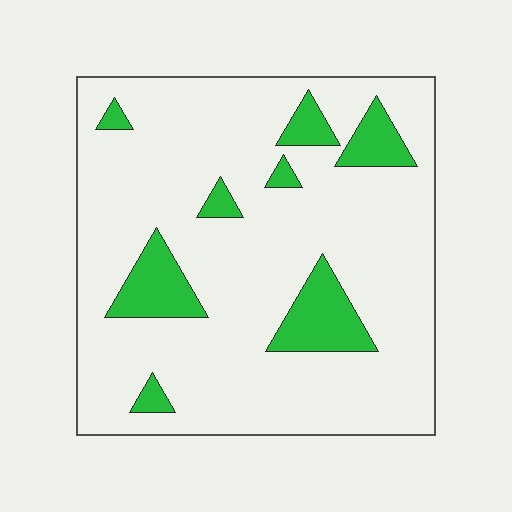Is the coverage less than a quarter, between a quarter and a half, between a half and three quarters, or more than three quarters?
Less than a quarter.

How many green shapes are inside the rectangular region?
8.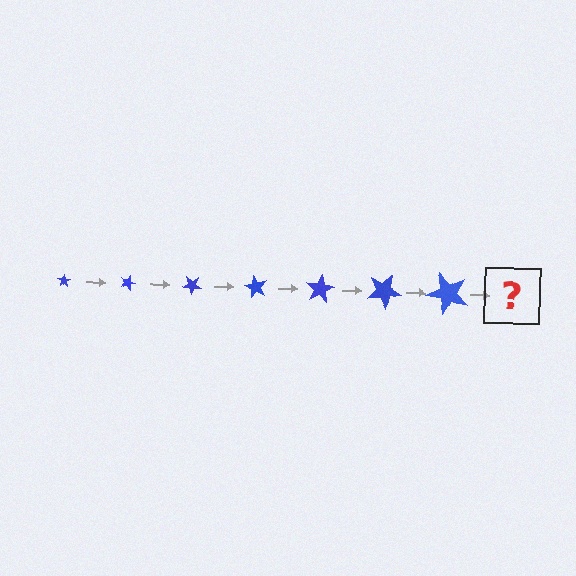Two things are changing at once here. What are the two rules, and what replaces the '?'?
The two rules are that the star grows larger each step and it rotates 20 degrees each step. The '?' should be a star, larger than the previous one and rotated 140 degrees from the start.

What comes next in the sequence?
The next element should be a star, larger than the previous one and rotated 140 degrees from the start.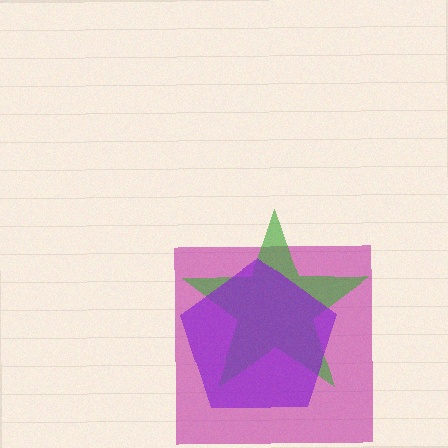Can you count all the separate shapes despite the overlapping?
Yes, there are 3 separate shapes.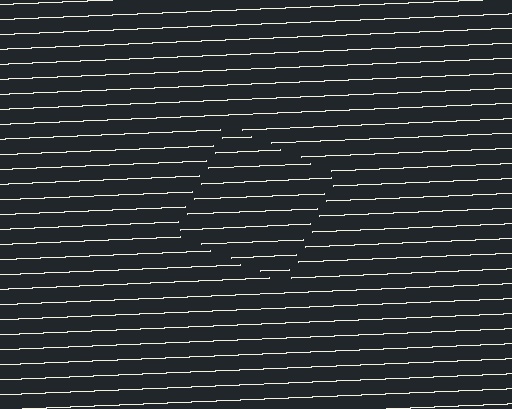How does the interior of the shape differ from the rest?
The interior of the shape contains the same grating, shifted by half a period — the contour is defined by the phase discontinuity where line-ends from the inner and outer gratings abut.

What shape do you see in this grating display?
An illusory square. The interior of the shape contains the same grating, shifted by half a period — the contour is defined by the phase discontinuity where line-ends from the inner and outer gratings abut.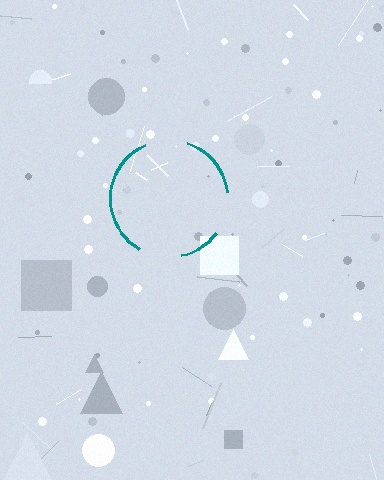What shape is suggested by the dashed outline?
The dashed outline suggests a circle.